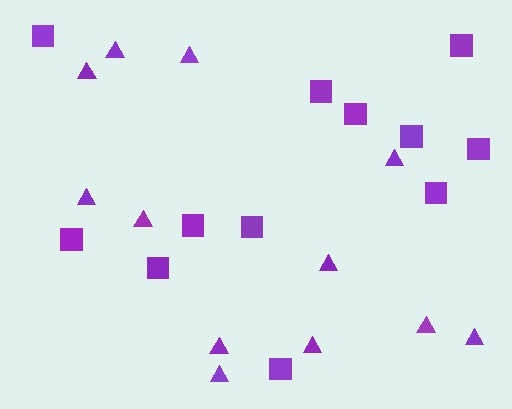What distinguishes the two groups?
There are 2 groups: one group of squares (12) and one group of triangles (12).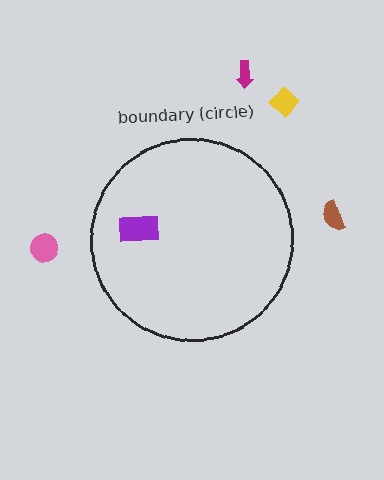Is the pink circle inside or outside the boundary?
Outside.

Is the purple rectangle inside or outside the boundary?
Inside.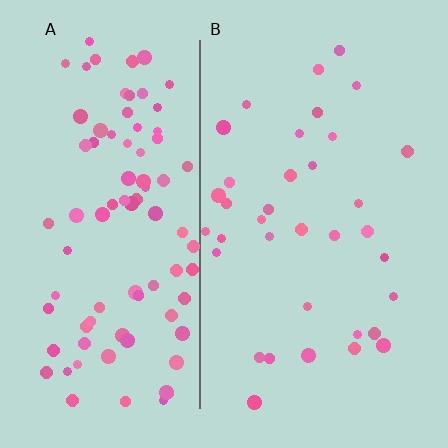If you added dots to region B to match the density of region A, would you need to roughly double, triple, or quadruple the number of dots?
Approximately double.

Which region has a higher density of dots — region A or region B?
A (the left).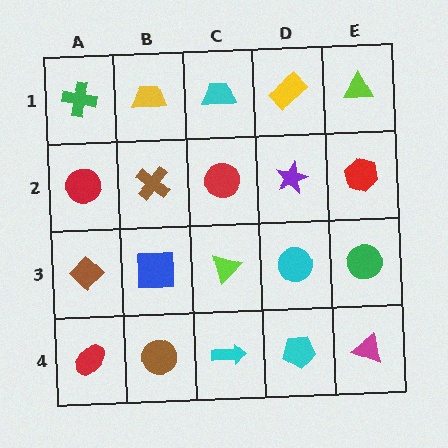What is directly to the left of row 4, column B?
A red ellipse.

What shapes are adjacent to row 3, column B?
A brown cross (row 2, column B), a brown circle (row 4, column B), a brown diamond (row 3, column A), a lime triangle (row 3, column C).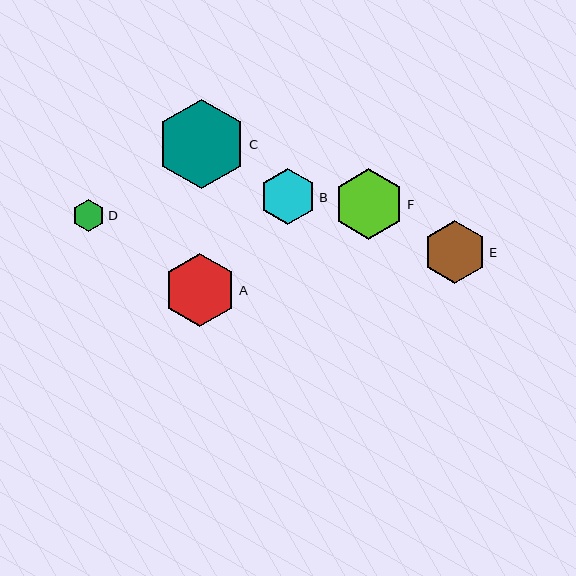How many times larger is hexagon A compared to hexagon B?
Hexagon A is approximately 1.3 times the size of hexagon B.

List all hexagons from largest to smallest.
From largest to smallest: C, A, F, E, B, D.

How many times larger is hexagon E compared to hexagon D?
Hexagon E is approximately 2.0 times the size of hexagon D.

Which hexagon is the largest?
Hexagon C is the largest with a size of approximately 89 pixels.